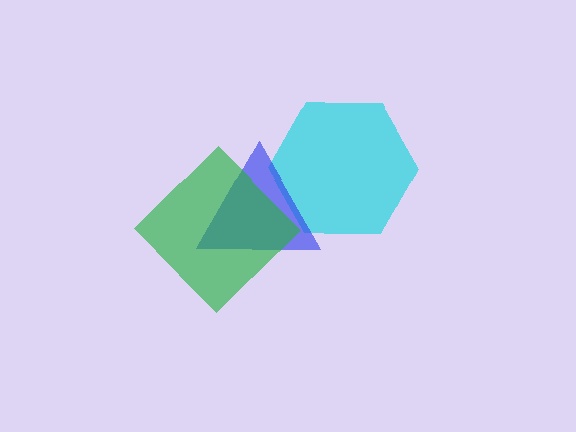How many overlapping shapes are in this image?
There are 3 overlapping shapes in the image.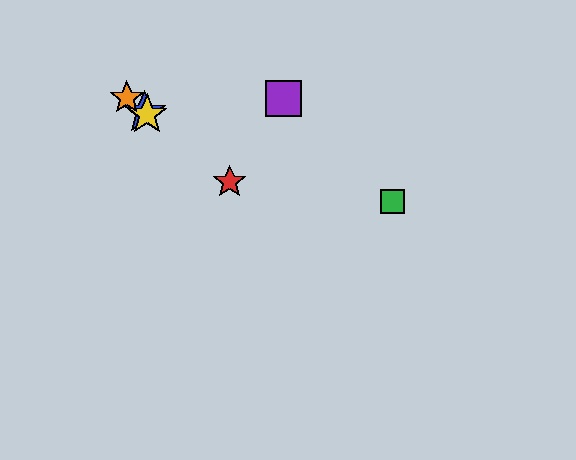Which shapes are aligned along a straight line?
The red star, the blue star, the yellow star, the orange star are aligned along a straight line.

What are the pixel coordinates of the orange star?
The orange star is at (127, 98).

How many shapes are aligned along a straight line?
4 shapes (the red star, the blue star, the yellow star, the orange star) are aligned along a straight line.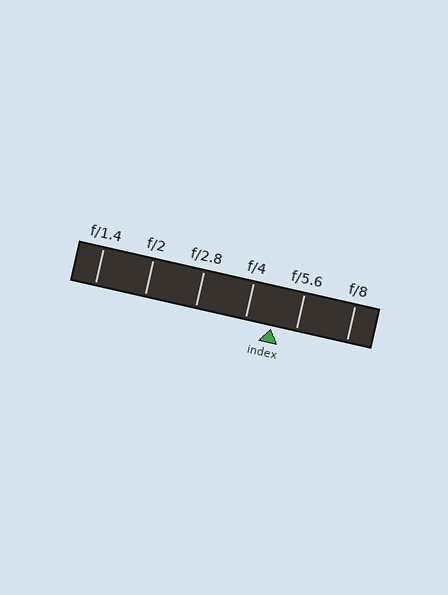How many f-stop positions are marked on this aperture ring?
There are 6 f-stop positions marked.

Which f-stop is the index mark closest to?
The index mark is closest to f/5.6.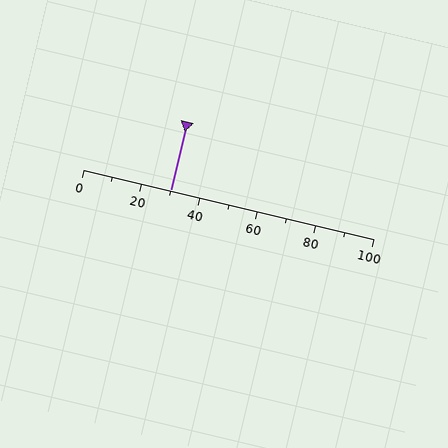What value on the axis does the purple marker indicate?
The marker indicates approximately 30.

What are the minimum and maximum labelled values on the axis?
The axis runs from 0 to 100.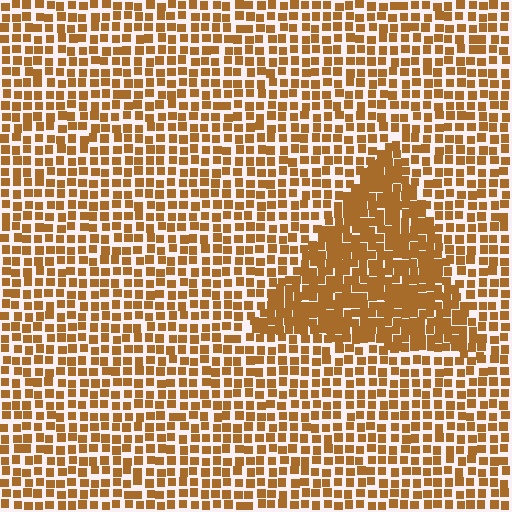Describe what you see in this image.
The image contains small brown elements arranged at two different densities. A triangle-shaped region is visible where the elements are more densely packed than the surrounding area.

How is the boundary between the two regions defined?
The boundary is defined by a change in element density (approximately 1.8x ratio). All elements are the same color, size, and shape.